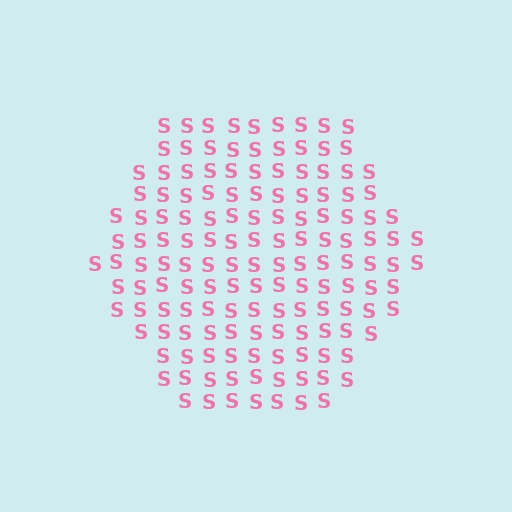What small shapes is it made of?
It is made of small letter S's.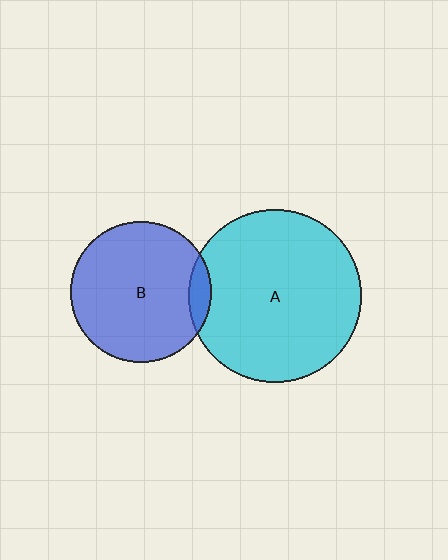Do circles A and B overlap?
Yes.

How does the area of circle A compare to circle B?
Approximately 1.5 times.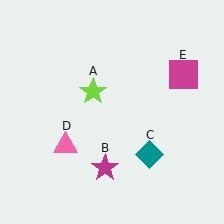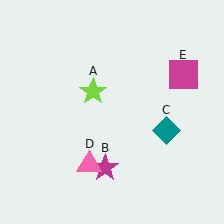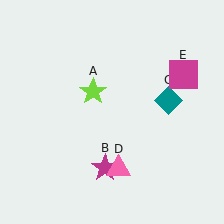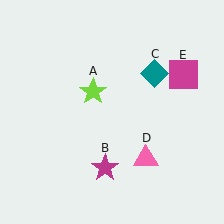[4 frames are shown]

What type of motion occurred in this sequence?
The teal diamond (object C), pink triangle (object D) rotated counterclockwise around the center of the scene.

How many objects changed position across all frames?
2 objects changed position: teal diamond (object C), pink triangle (object D).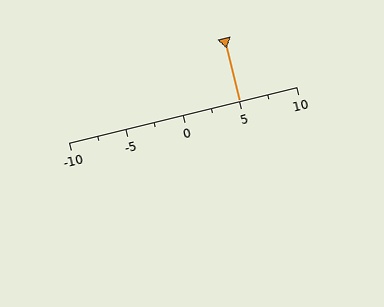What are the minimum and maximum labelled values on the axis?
The axis runs from -10 to 10.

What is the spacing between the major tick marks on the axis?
The major ticks are spaced 5 apart.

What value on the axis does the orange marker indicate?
The marker indicates approximately 5.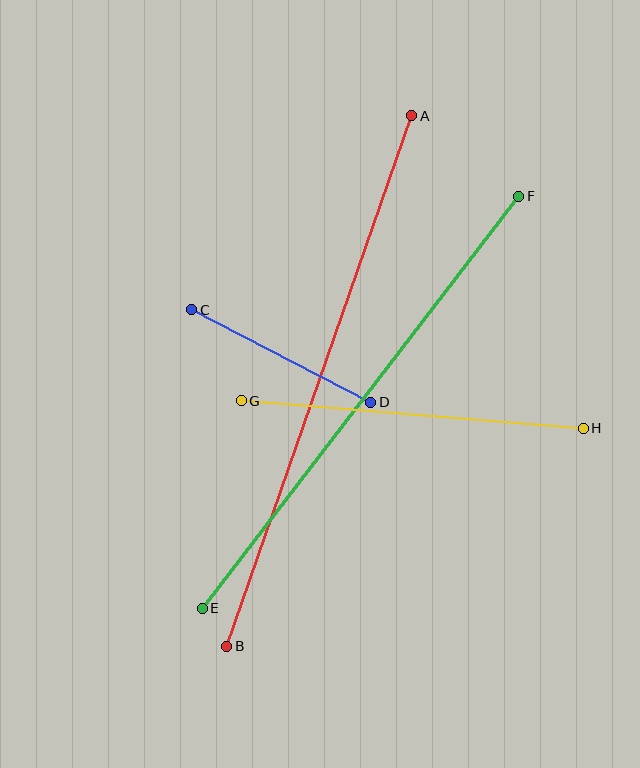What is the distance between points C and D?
The distance is approximately 202 pixels.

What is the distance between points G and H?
The distance is approximately 343 pixels.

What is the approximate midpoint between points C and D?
The midpoint is at approximately (281, 356) pixels.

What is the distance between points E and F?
The distance is approximately 520 pixels.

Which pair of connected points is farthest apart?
Points A and B are farthest apart.